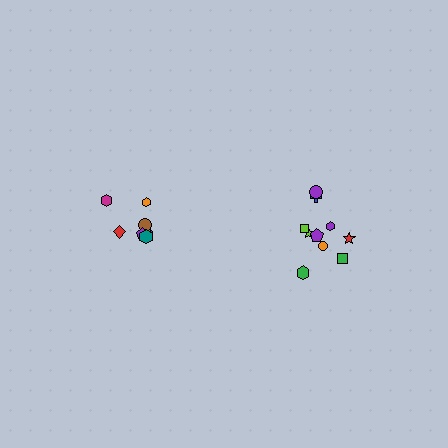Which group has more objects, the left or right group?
The right group.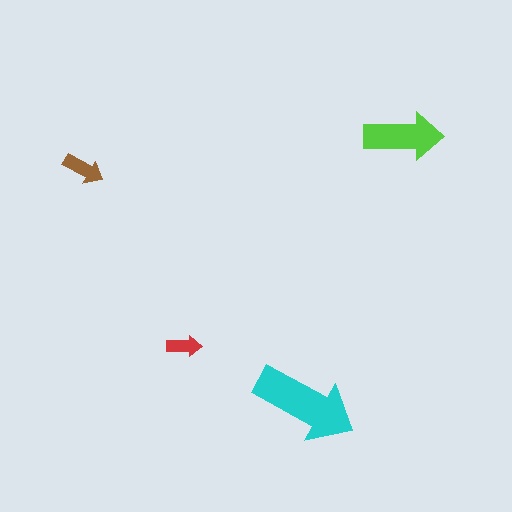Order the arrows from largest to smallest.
the cyan one, the lime one, the brown one, the red one.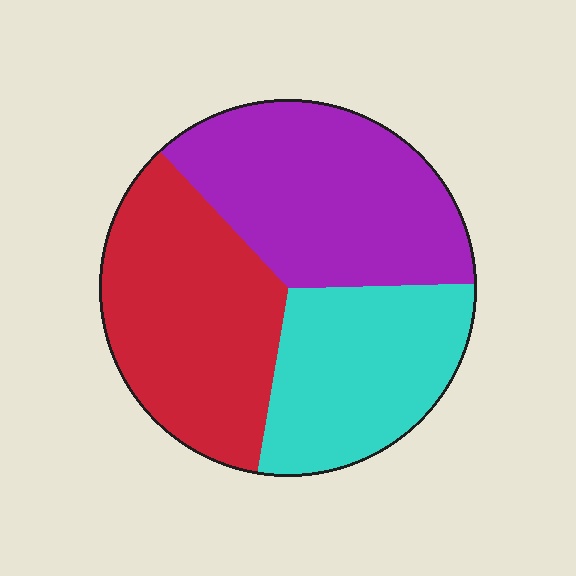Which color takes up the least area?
Cyan, at roughly 30%.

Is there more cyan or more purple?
Purple.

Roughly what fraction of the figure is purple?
Purple takes up between a third and a half of the figure.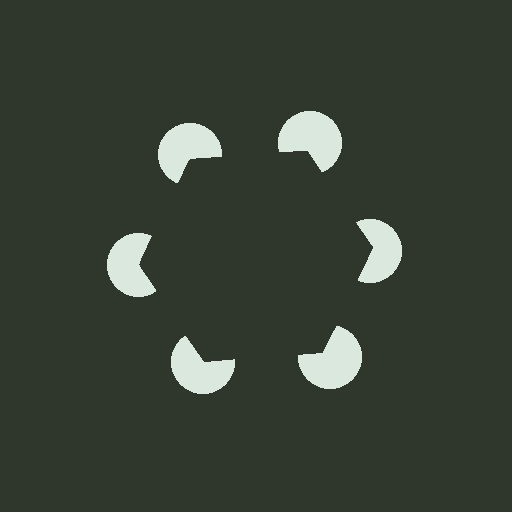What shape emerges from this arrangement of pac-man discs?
An illusory hexagon — its edges are inferred from the aligned wedge cuts in the pac-man discs, not physically drawn.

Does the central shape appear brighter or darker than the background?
It typically appears slightly darker than the background, even though no actual brightness change is drawn.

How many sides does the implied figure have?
6 sides.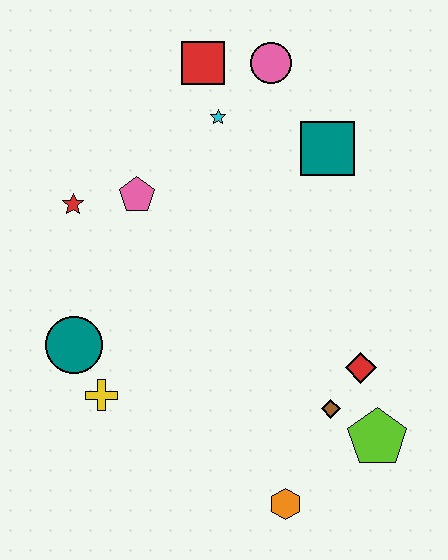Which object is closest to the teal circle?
The yellow cross is closest to the teal circle.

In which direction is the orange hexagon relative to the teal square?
The orange hexagon is below the teal square.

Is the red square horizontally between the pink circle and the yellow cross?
Yes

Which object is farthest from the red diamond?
The red square is farthest from the red diamond.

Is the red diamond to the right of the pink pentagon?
Yes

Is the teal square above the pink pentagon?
Yes